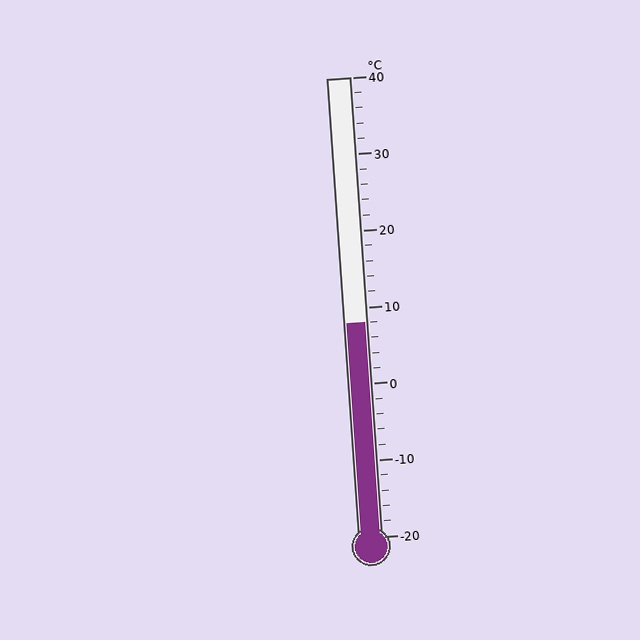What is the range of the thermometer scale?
The thermometer scale ranges from -20°C to 40°C.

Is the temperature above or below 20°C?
The temperature is below 20°C.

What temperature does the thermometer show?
The thermometer shows approximately 8°C.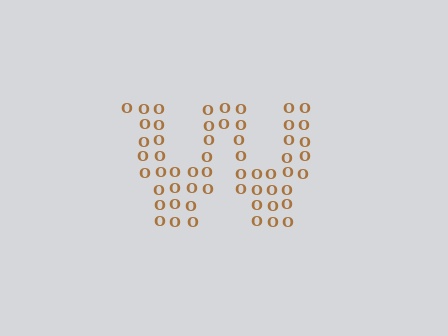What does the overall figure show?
The overall figure shows the letter W.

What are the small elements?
The small elements are letter O's.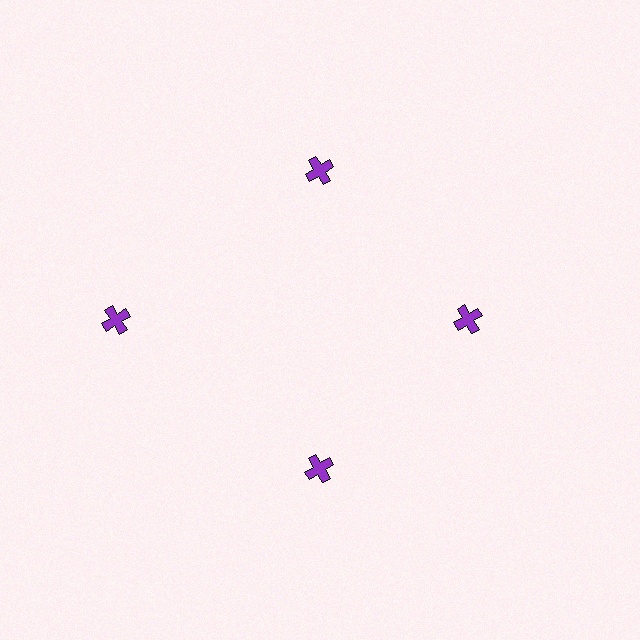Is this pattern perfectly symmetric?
No. The 4 purple crosses are arranged in a ring, but one element near the 9 o'clock position is pushed outward from the center, breaking the 4-fold rotational symmetry.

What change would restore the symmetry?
The symmetry would be restored by moving it inward, back onto the ring so that all 4 crosses sit at equal angles and equal distance from the center.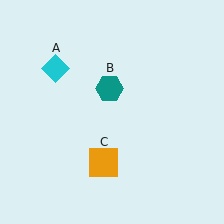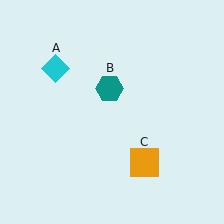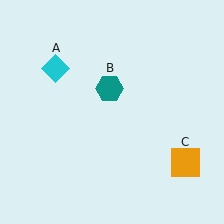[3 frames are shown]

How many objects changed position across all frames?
1 object changed position: orange square (object C).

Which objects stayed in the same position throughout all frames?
Cyan diamond (object A) and teal hexagon (object B) remained stationary.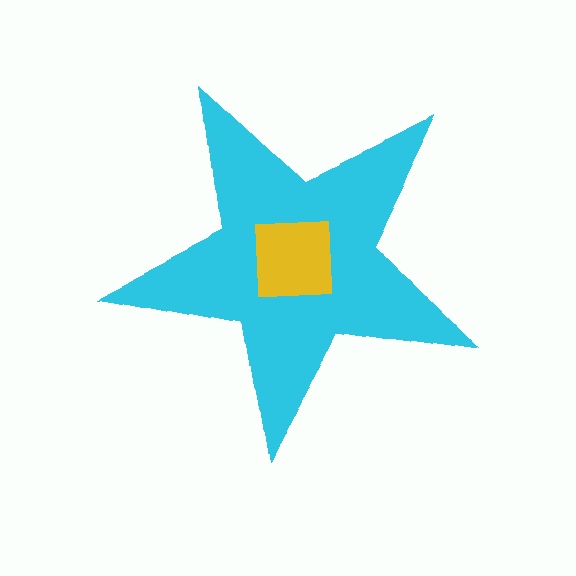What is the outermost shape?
The cyan star.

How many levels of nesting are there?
2.